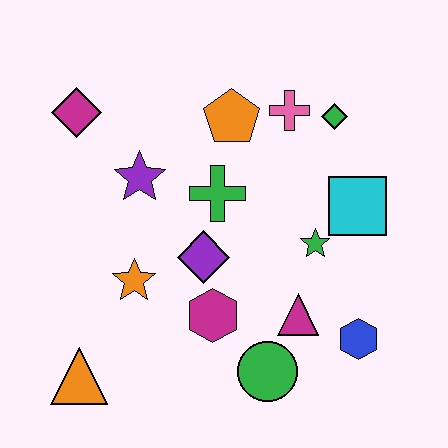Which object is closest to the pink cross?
The green diamond is closest to the pink cross.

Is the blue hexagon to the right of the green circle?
Yes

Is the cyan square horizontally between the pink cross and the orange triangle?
No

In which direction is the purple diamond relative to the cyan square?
The purple diamond is to the left of the cyan square.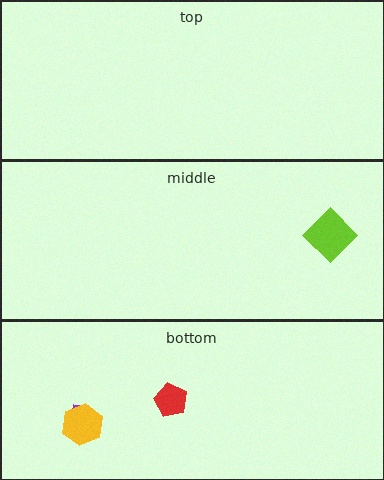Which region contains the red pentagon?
The bottom region.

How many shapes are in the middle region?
1.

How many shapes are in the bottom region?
3.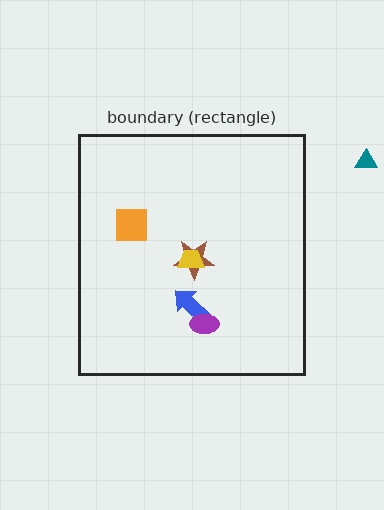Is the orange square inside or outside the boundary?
Inside.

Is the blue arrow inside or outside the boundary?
Inside.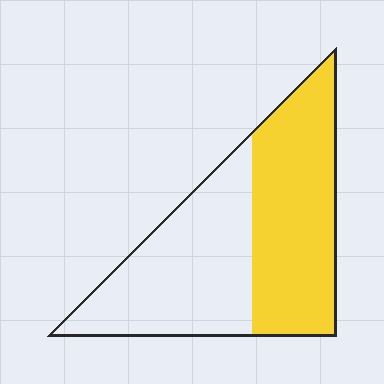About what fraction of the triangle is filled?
About one half (1/2).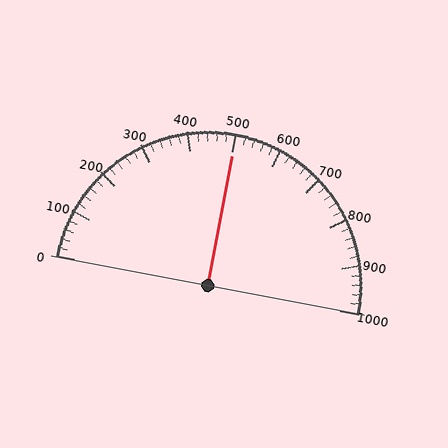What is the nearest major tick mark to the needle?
The nearest major tick mark is 500.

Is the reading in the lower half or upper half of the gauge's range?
The reading is in the upper half of the range (0 to 1000).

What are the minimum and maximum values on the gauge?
The gauge ranges from 0 to 1000.